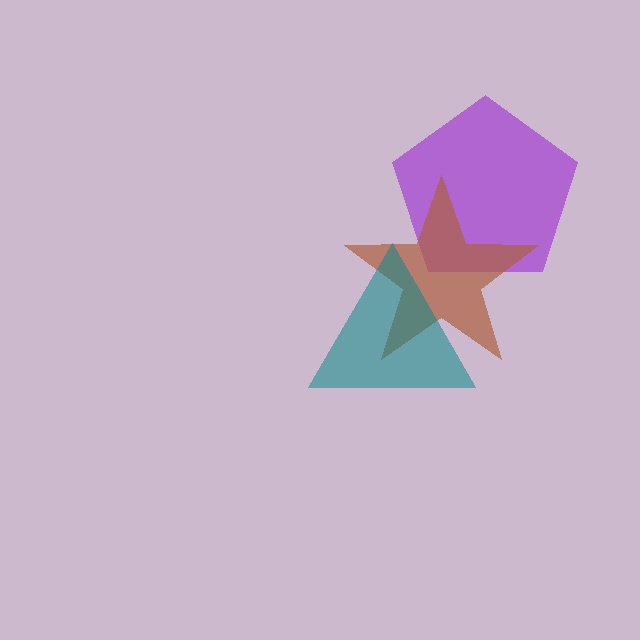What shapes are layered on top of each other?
The layered shapes are: a purple pentagon, a brown star, a teal triangle.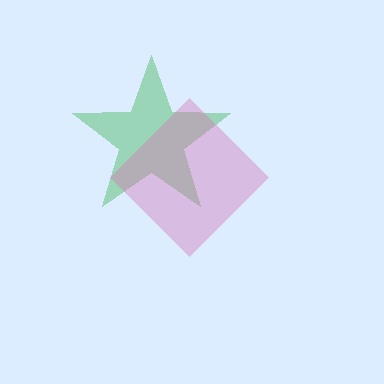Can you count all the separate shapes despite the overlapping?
Yes, there are 2 separate shapes.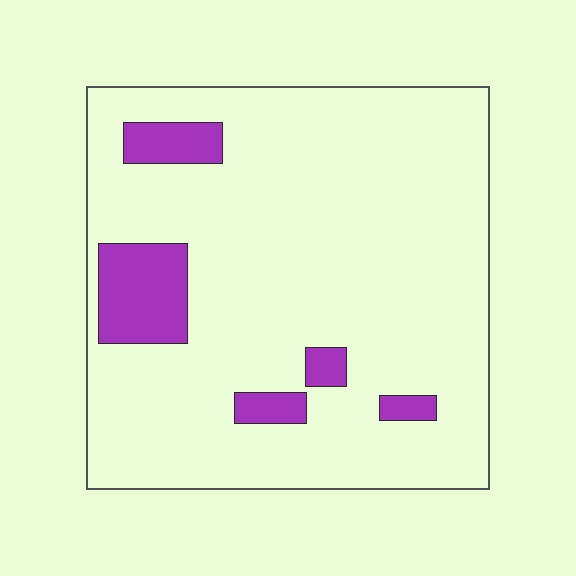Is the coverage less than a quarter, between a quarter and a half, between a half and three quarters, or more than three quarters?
Less than a quarter.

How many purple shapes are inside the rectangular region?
5.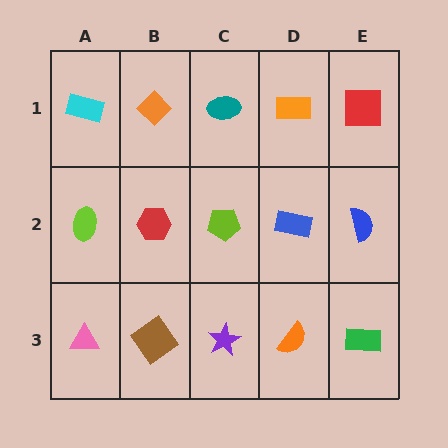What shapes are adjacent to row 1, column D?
A blue rectangle (row 2, column D), a teal ellipse (row 1, column C), a red square (row 1, column E).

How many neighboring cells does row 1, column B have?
3.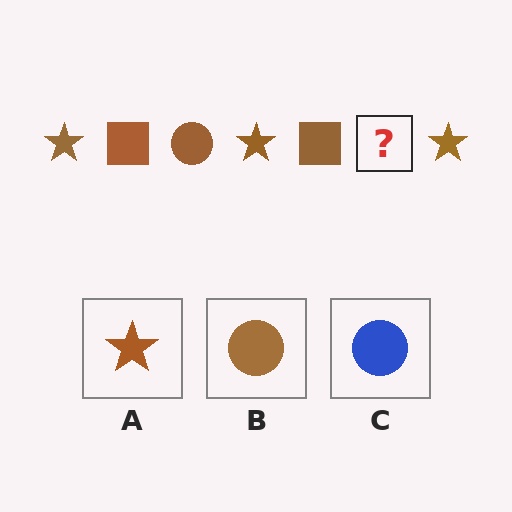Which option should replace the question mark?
Option B.